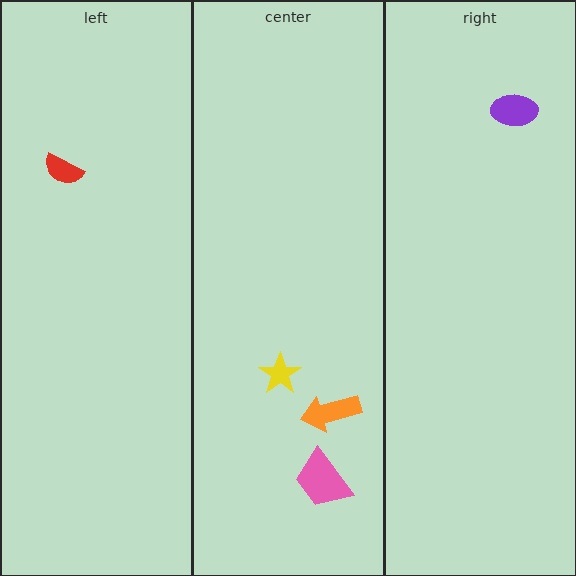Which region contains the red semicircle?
The left region.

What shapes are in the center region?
The pink trapezoid, the yellow star, the orange arrow.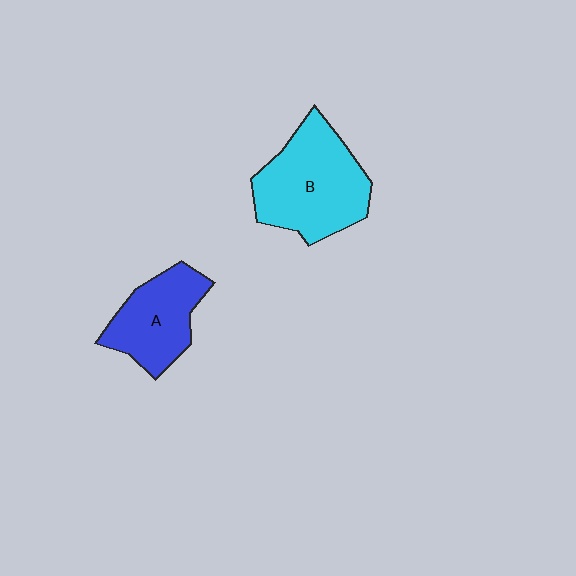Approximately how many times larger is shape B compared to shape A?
Approximately 1.4 times.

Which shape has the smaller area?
Shape A (blue).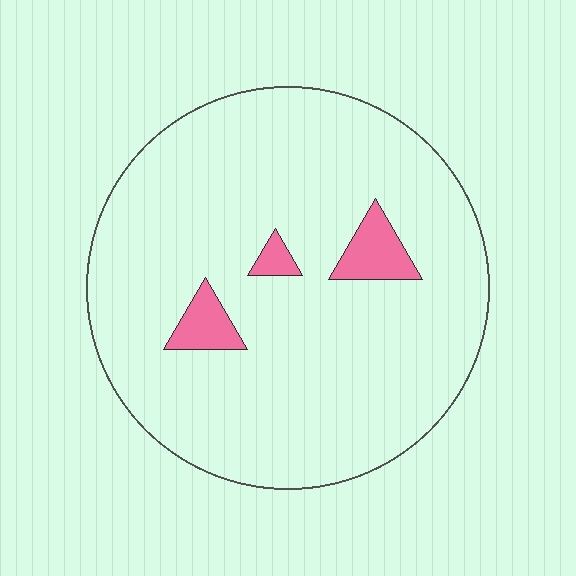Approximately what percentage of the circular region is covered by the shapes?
Approximately 5%.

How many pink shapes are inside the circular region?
3.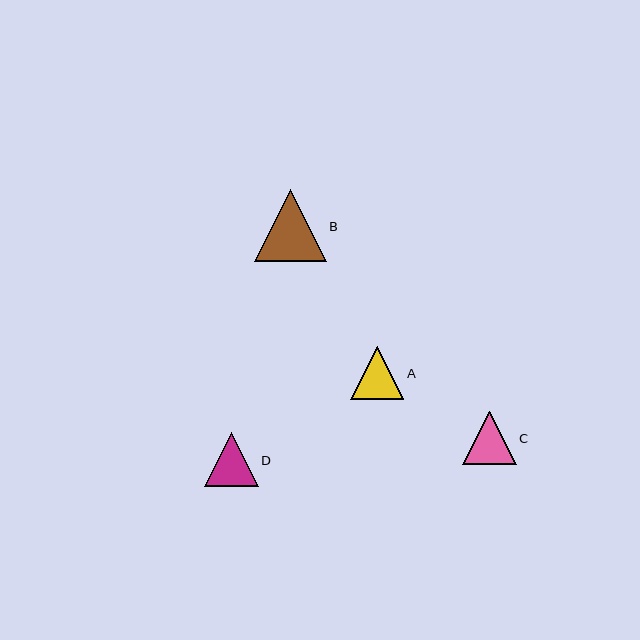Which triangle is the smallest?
Triangle A is the smallest with a size of approximately 53 pixels.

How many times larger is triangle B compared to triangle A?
Triangle B is approximately 1.4 times the size of triangle A.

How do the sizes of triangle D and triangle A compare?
Triangle D and triangle A are approximately the same size.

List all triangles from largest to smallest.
From largest to smallest: B, D, C, A.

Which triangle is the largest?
Triangle B is the largest with a size of approximately 72 pixels.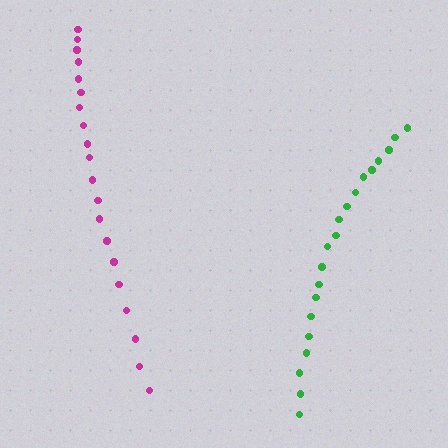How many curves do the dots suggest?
There are 2 distinct paths.